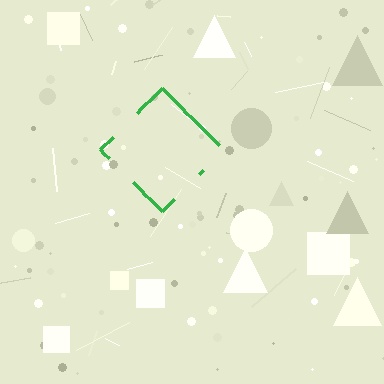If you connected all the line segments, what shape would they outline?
They would outline a diamond.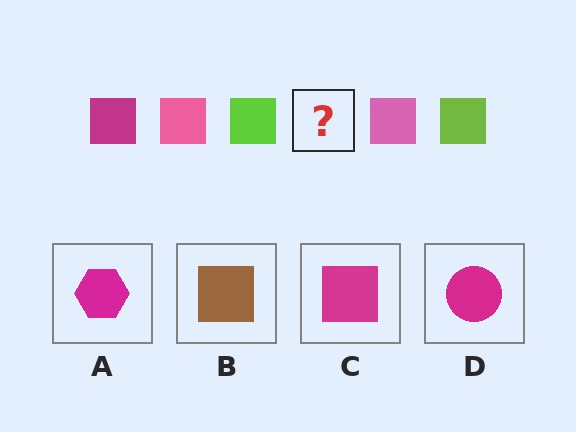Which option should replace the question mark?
Option C.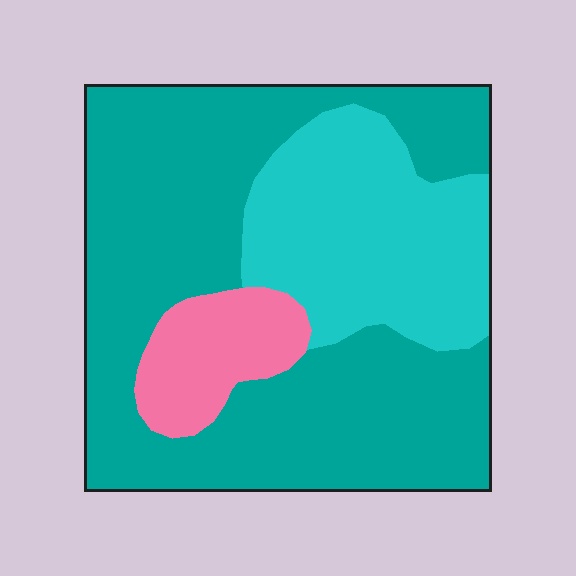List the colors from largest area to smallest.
From largest to smallest: teal, cyan, pink.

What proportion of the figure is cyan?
Cyan covers 27% of the figure.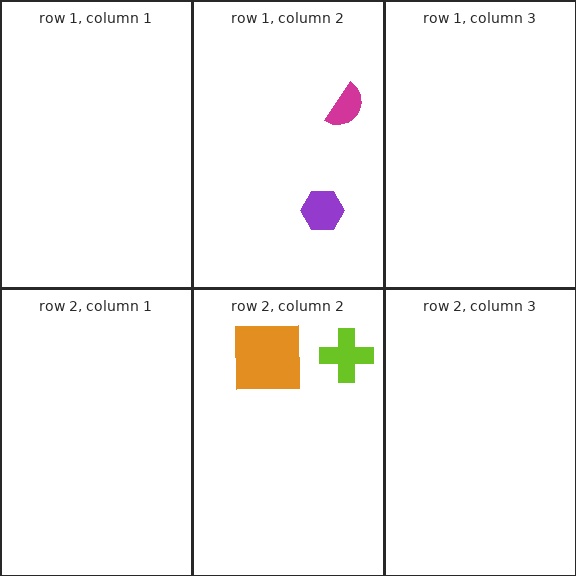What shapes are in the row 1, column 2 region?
The magenta semicircle, the purple hexagon.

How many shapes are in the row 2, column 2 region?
2.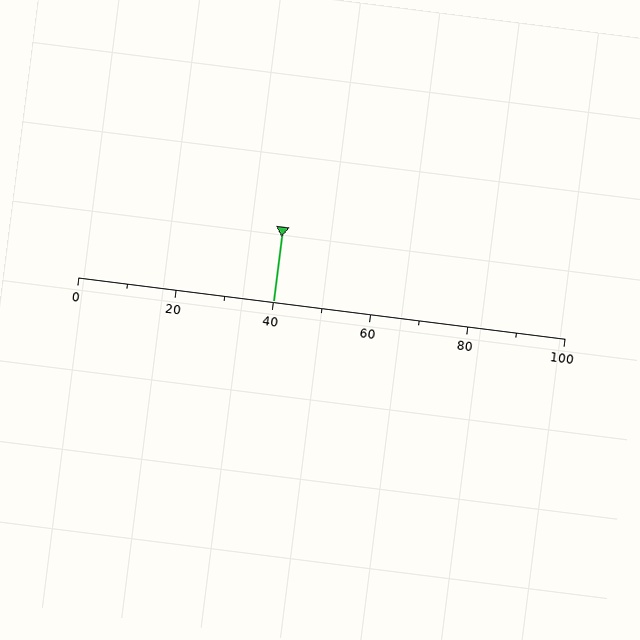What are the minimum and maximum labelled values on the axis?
The axis runs from 0 to 100.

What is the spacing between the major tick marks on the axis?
The major ticks are spaced 20 apart.